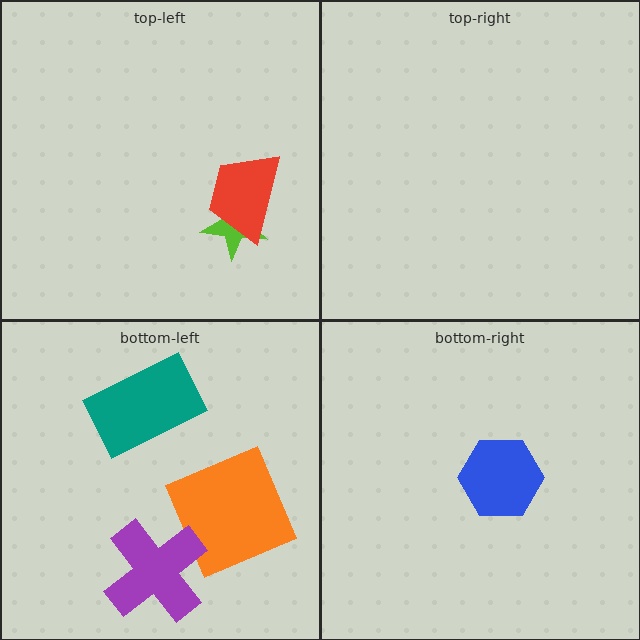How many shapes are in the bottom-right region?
1.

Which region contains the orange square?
The bottom-left region.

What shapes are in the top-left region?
The lime star, the red trapezoid.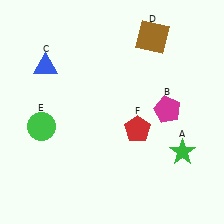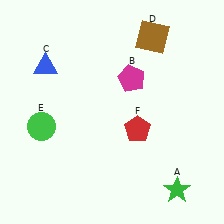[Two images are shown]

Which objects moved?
The objects that moved are: the green star (A), the magenta pentagon (B).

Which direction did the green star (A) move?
The green star (A) moved down.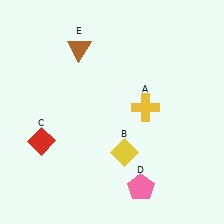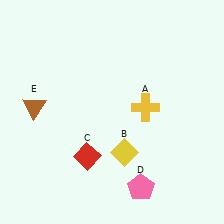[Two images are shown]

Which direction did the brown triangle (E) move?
The brown triangle (E) moved down.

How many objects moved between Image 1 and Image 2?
2 objects moved between the two images.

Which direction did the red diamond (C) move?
The red diamond (C) moved right.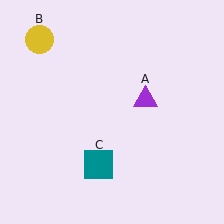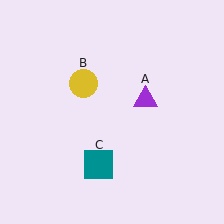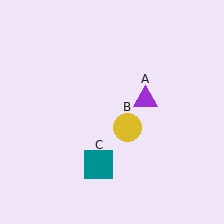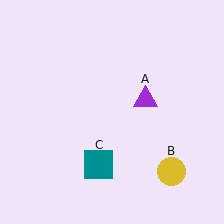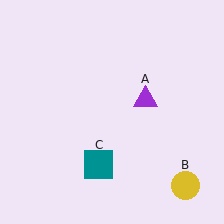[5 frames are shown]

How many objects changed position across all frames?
1 object changed position: yellow circle (object B).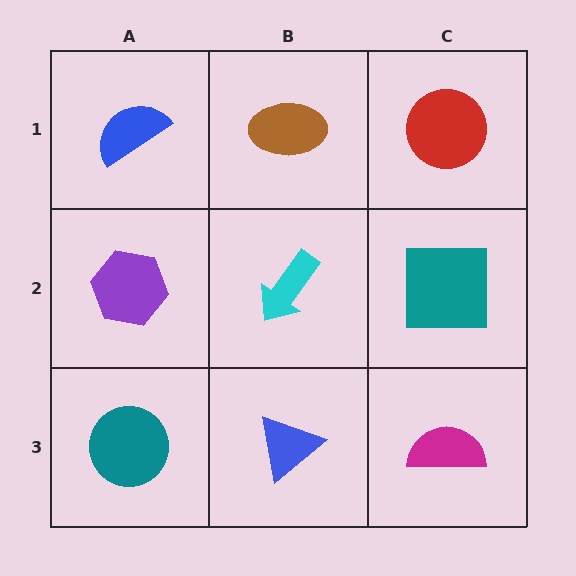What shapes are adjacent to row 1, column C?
A teal square (row 2, column C), a brown ellipse (row 1, column B).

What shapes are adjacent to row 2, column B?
A brown ellipse (row 1, column B), a blue triangle (row 3, column B), a purple hexagon (row 2, column A), a teal square (row 2, column C).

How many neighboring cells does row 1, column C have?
2.